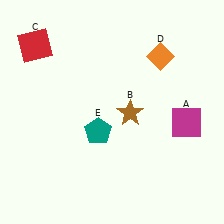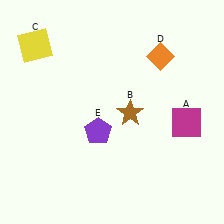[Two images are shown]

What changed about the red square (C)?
In Image 1, C is red. In Image 2, it changed to yellow.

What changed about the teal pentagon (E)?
In Image 1, E is teal. In Image 2, it changed to purple.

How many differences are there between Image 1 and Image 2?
There are 2 differences between the two images.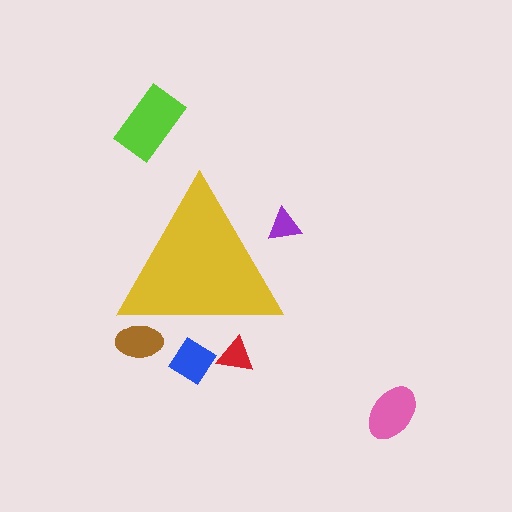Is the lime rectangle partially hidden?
No, the lime rectangle is fully visible.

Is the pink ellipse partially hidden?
No, the pink ellipse is fully visible.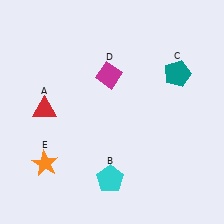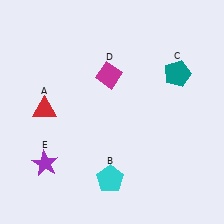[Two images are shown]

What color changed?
The star (E) changed from orange in Image 1 to purple in Image 2.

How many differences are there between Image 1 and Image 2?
There is 1 difference between the two images.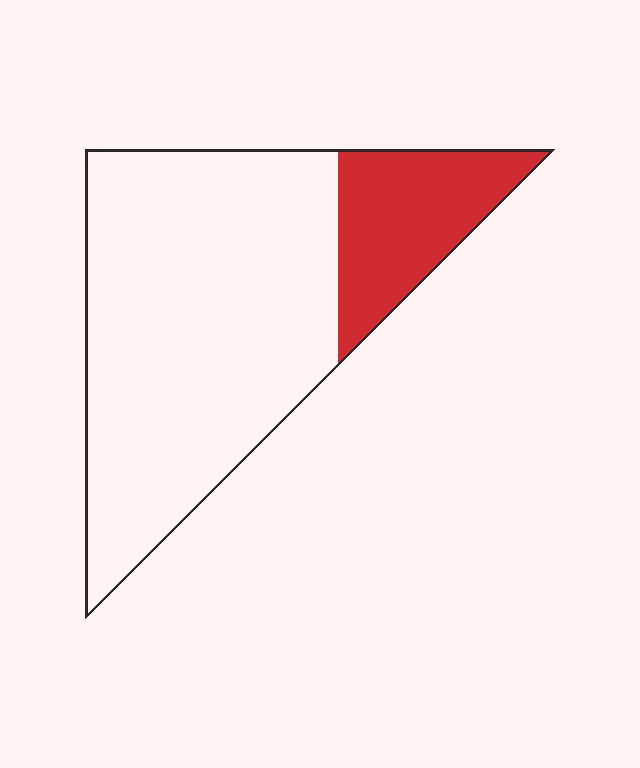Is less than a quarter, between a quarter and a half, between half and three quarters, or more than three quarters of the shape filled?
Less than a quarter.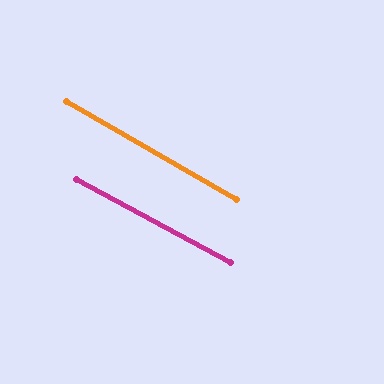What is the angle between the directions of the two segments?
Approximately 2 degrees.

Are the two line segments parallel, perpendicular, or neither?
Parallel — their directions differ by only 1.6°.